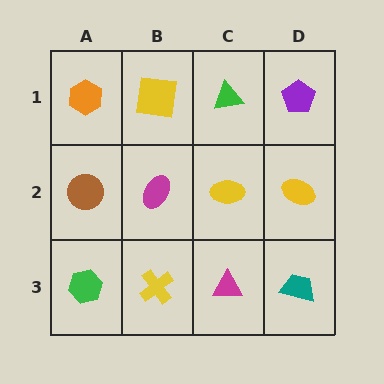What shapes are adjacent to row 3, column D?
A yellow ellipse (row 2, column D), a magenta triangle (row 3, column C).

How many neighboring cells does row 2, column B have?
4.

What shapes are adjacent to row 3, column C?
A yellow ellipse (row 2, column C), a yellow cross (row 3, column B), a teal trapezoid (row 3, column D).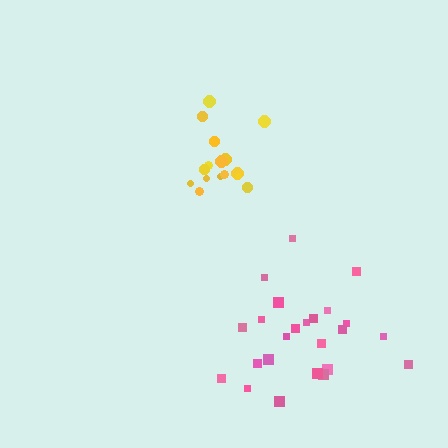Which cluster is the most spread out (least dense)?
Pink.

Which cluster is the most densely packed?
Yellow.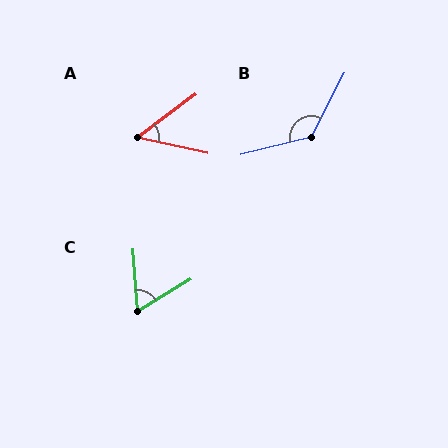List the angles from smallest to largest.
A (49°), C (63°), B (131°).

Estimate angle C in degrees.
Approximately 63 degrees.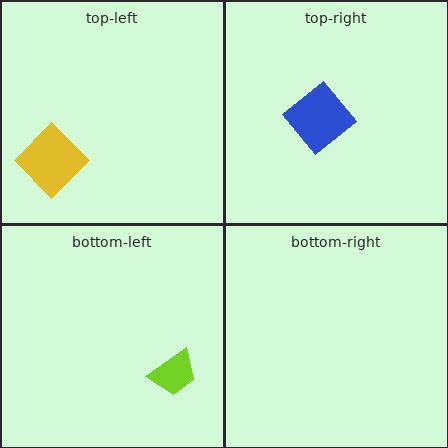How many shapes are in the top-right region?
1.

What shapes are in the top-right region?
The blue diamond.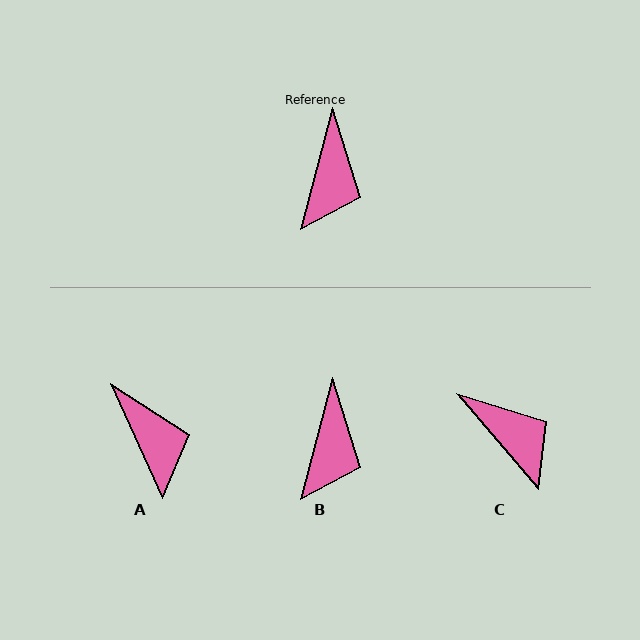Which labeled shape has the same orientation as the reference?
B.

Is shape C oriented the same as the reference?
No, it is off by about 55 degrees.